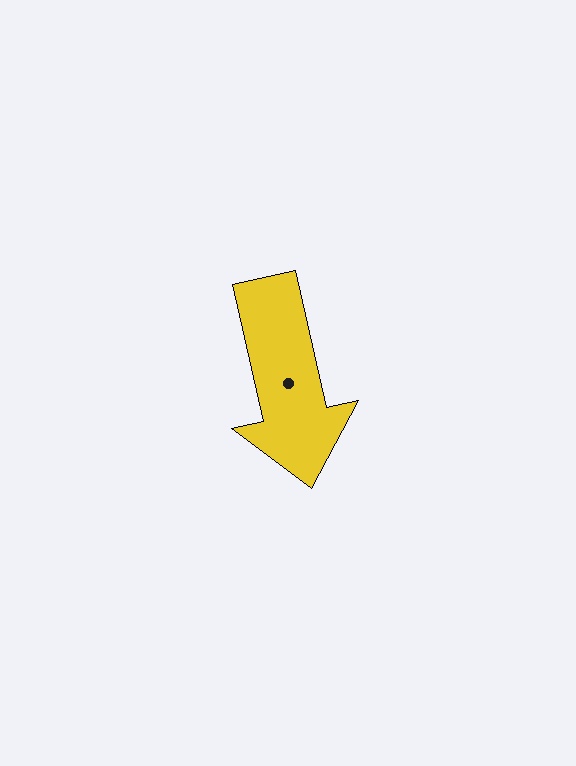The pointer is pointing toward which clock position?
Roughly 6 o'clock.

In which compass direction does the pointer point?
South.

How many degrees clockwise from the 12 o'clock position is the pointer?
Approximately 167 degrees.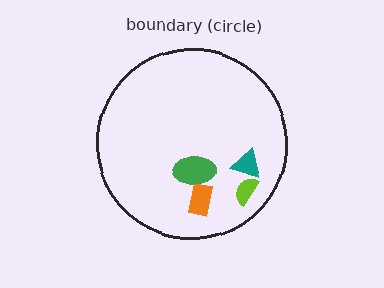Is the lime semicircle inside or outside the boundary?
Inside.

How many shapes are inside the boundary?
4 inside, 0 outside.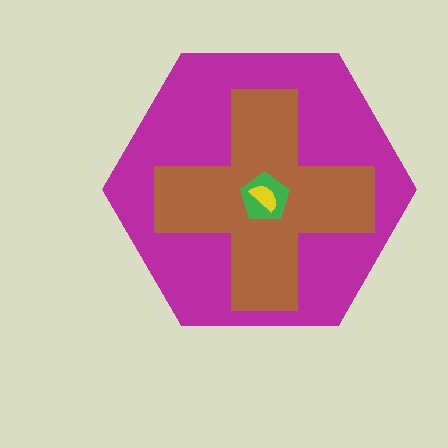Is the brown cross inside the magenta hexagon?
Yes.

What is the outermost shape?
The magenta hexagon.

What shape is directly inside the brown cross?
The green pentagon.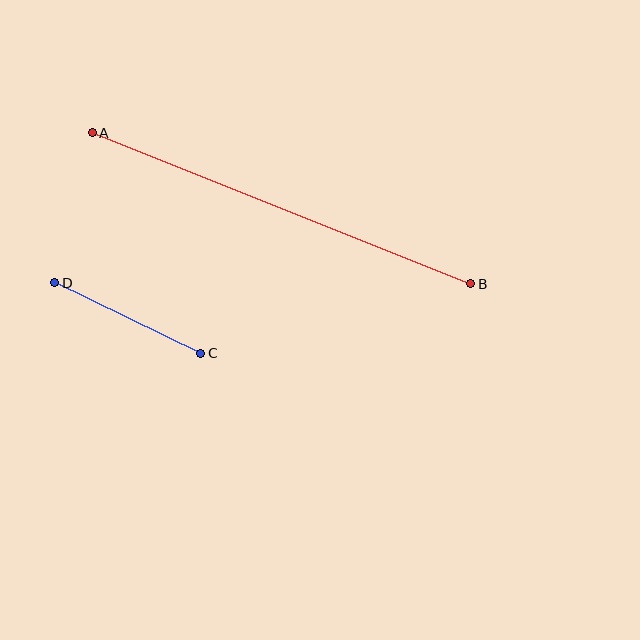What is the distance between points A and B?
The distance is approximately 407 pixels.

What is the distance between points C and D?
The distance is approximately 162 pixels.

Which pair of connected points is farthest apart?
Points A and B are farthest apart.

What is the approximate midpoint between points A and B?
The midpoint is at approximately (282, 208) pixels.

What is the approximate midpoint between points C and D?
The midpoint is at approximately (128, 318) pixels.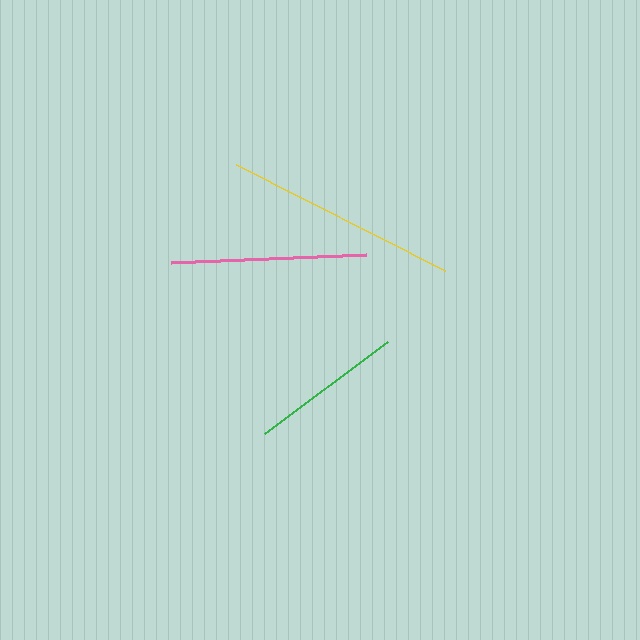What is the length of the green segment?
The green segment is approximately 153 pixels long.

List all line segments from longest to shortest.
From longest to shortest: yellow, pink, green.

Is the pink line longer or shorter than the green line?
The pink line is longer than the green line.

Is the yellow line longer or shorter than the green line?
The yellow line is longer than the green line.